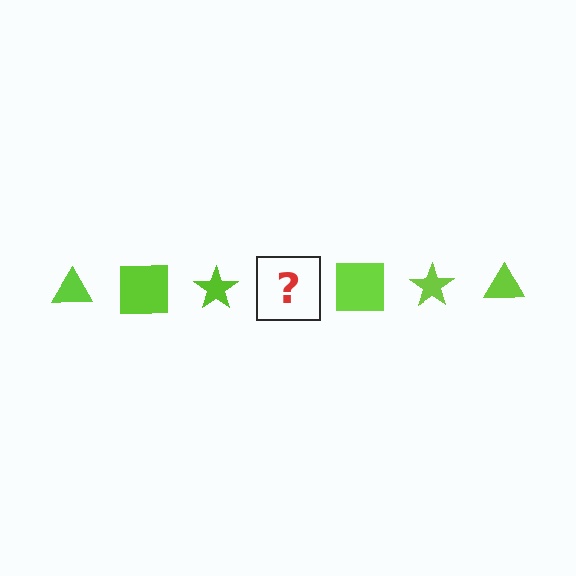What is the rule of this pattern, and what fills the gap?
The rule is that the pattern cycles through triangle, square, star shapes in lime. The gap should be filled with a lime triangle.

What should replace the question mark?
The question mark should be replaced with a lime triangle.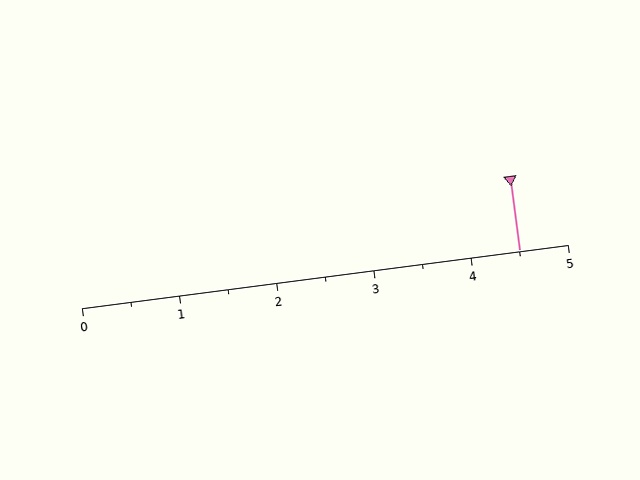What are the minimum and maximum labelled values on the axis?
The axis runs from 0 to 5.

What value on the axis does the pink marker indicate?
The marker indicates approximately 4.5.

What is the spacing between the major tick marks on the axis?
The major ticks are spaced 1 apart.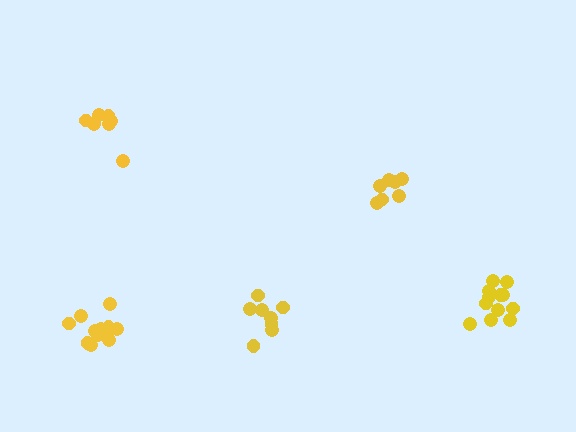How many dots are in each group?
Group 1: 12 dots, Group 2: 7 dots, Group 3: 7 dots, Group 4: 8 dots, Group 5: 12 dots (46 total).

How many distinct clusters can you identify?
There are 5 distinct clusters.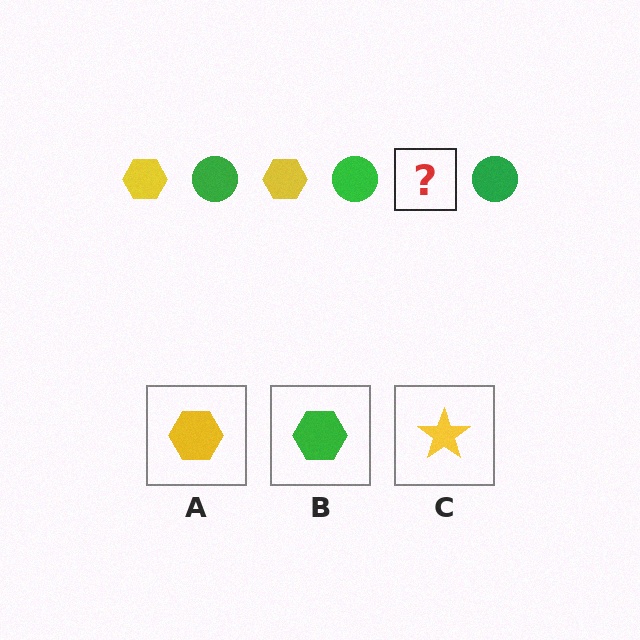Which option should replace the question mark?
Option A.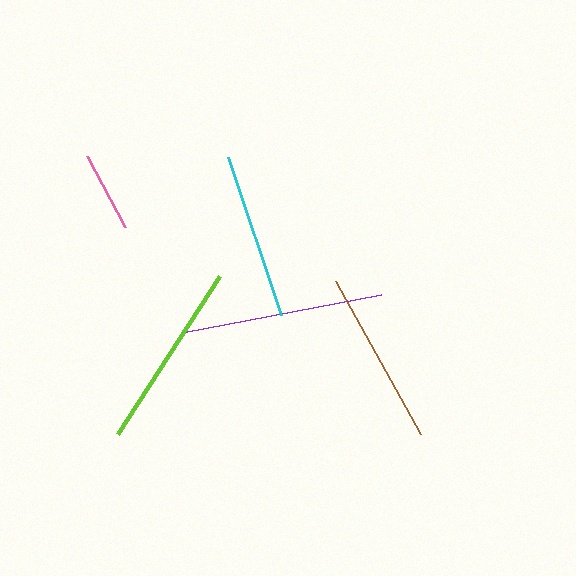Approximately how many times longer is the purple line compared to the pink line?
The purple line is approximately 2.5 times the length of the pink line.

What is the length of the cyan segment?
The cyan segment is approximately 166 pixels long.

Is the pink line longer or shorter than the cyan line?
The cyan line is longer than the pink line.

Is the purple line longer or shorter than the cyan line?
The purple line is longer than the cyan line.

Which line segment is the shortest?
The pink line is the shortest at approximately 80 pixels.